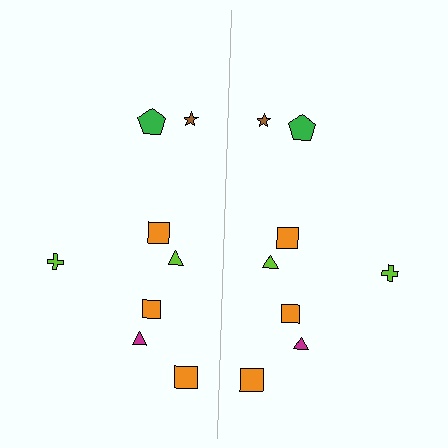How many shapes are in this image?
There are 16 shapes in this image.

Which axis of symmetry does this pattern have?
The pattern has a vertical axis of symmetry running through the center of the image.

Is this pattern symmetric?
Yes, this pattern has bilateral (reflection) symmetry.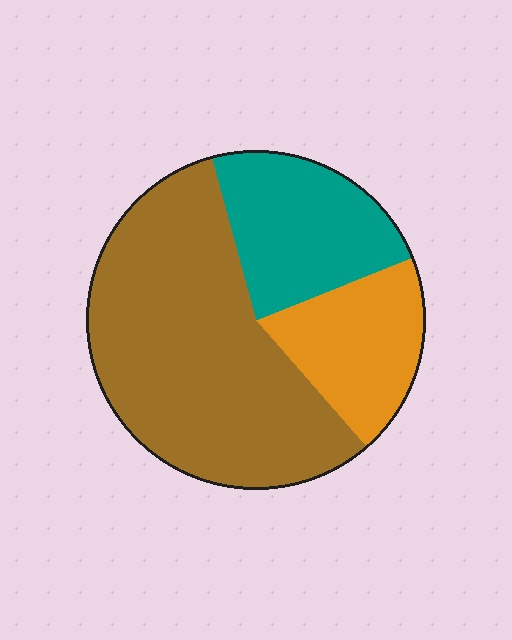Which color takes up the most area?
Brown, at roughly 55%.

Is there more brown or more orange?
Brown.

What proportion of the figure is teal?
Teal covers about 25% of the figure.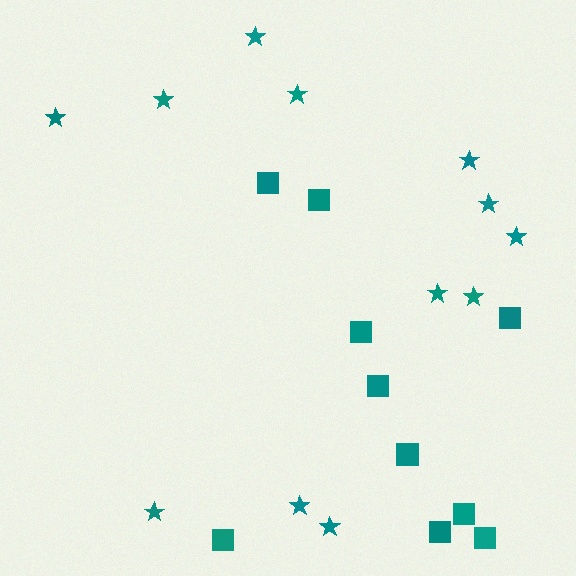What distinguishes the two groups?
There are 2 groups: one group of stars (12) and one group of squares (10).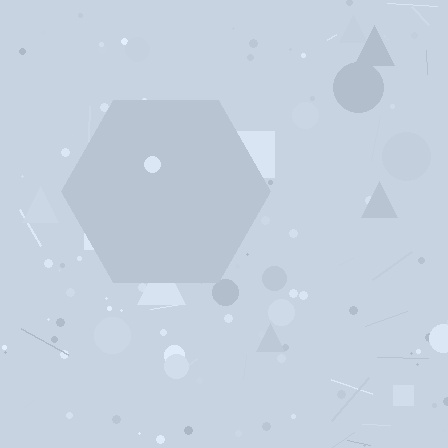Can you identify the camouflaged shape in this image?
The camouflaged shape is a hexagon.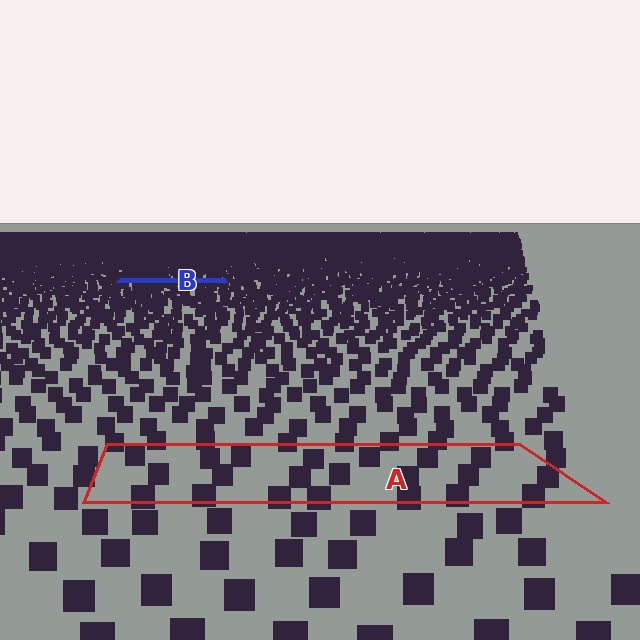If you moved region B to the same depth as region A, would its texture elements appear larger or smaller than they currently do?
They would appear larger. At a closer depth, the same texture elements are projected at a bigger on-screen size.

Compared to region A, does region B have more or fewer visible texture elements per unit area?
Region B has more texture elements per unit area — they are packed more densely because it is farther away.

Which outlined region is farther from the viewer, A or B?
Region B is farther from the viewer — the texture elements inside it appear smaller and more densely packed.